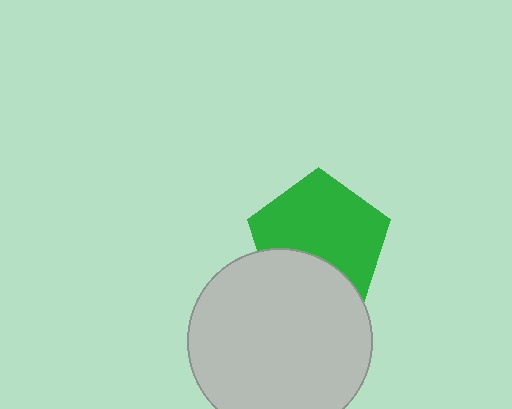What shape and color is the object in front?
The object in front is a light gray circle.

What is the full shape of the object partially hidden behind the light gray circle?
The partially hidden object is a green pentagon.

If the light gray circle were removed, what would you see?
You would see the complete green pentagon.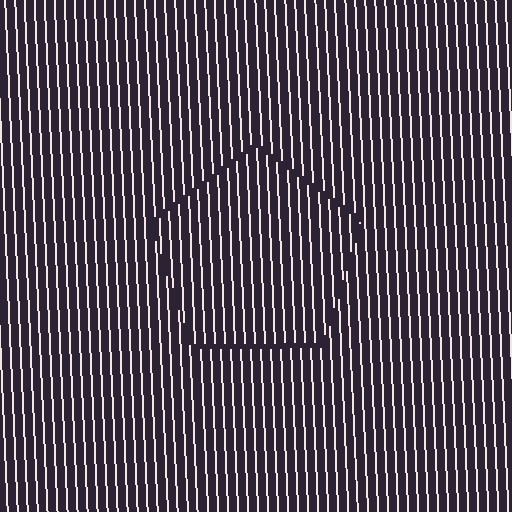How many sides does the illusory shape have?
5 sides — the line-ends trace a pentagon.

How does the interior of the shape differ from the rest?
The interior of the shape contains the same grating, shifted by half a period — the contour is defined by the phase discontinuity where line-ends from the inner and outer gratings abut.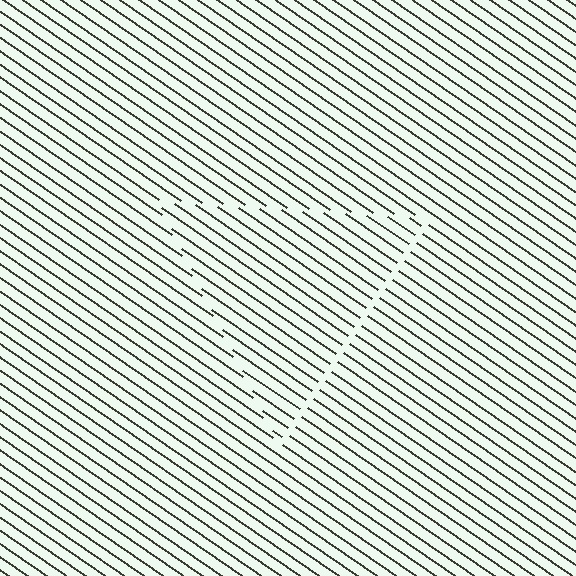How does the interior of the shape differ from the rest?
The interior of the shape contains the same grating, shifted by half a period — the contour is defined by the phase discontinuity where line-ends from the inner and outer gratings abut.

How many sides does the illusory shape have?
3 sides — the line-ends trace a triangle.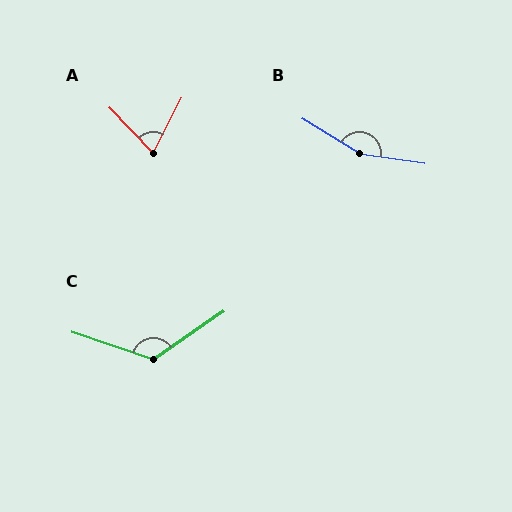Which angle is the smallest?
A, at approximately 71 degrees.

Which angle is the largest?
B, at approximately 157 degrees.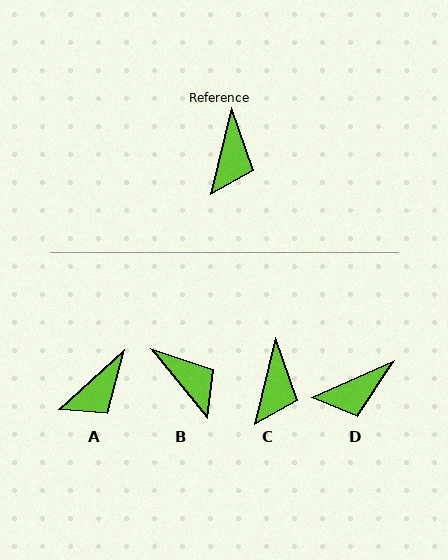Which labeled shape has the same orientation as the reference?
C.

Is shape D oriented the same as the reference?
No, it is off by about 52 degrees.